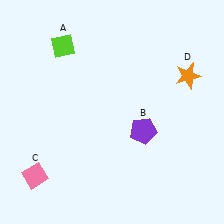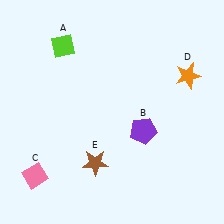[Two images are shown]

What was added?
A brown star (E) was added in Image 2.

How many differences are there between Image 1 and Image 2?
There is 1 difference between the two images.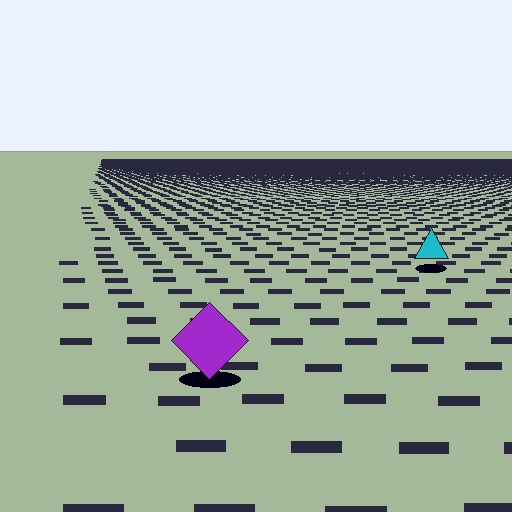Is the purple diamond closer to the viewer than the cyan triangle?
Yes. The purple diamond is closer — you can tell from the texture gradient: the ground texture is coarser near it.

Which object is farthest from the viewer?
The cyan triangle is farthest from the viewer. It appears smaller and the ground texture around it is denser.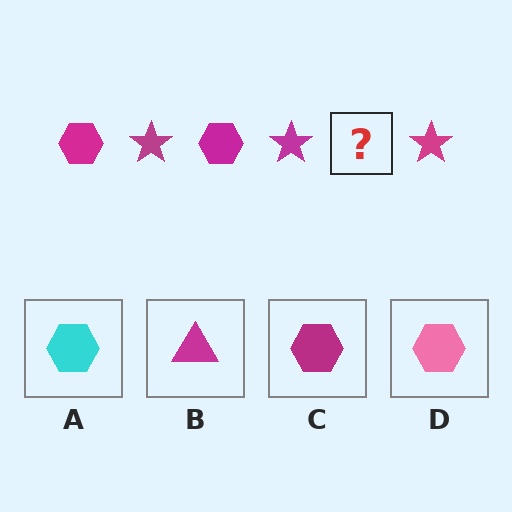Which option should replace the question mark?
Option C.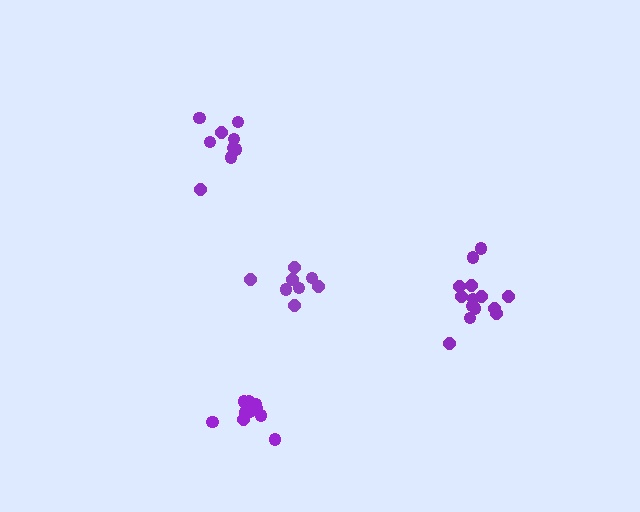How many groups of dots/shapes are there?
There are 4 groups.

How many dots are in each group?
Group 1: 8 dots, Group 2: 9 dots, Group 3: 14 dots, Group 4: 10 dots (41 total).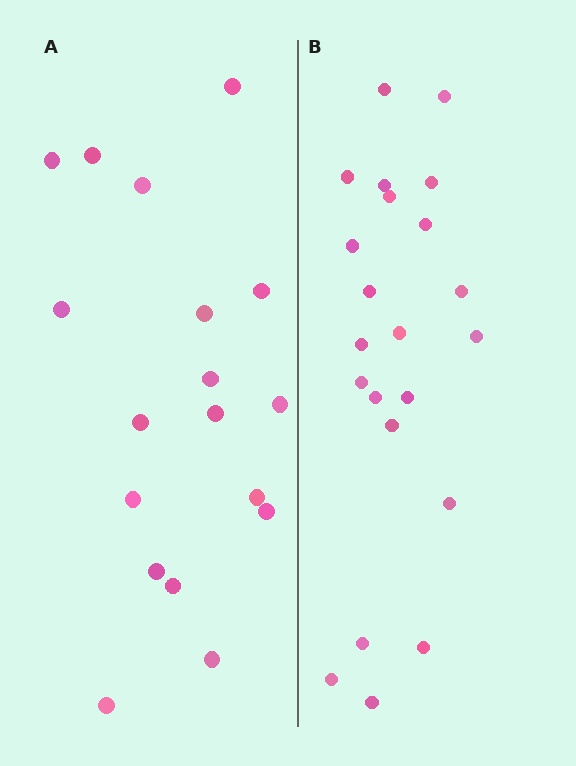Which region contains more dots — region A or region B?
Region B (the right region) has more dots.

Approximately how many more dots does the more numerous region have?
Region B has about 4 more dots than region A.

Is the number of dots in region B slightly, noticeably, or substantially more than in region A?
Region B has only slightly more — the two regions are fairly close. The ratio is roughly 1.2 to 1.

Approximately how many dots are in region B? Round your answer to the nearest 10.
About 20 dots. (The exact count is 22, which rounds to 20.)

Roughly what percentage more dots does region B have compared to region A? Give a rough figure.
About 20% more.